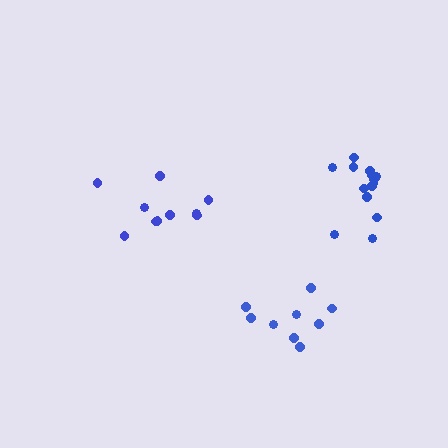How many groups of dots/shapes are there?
There are 3 groups.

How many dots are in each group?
Group 1: 10 dots, Group 2: 9 dots, Group 3: 14 dots (33 total).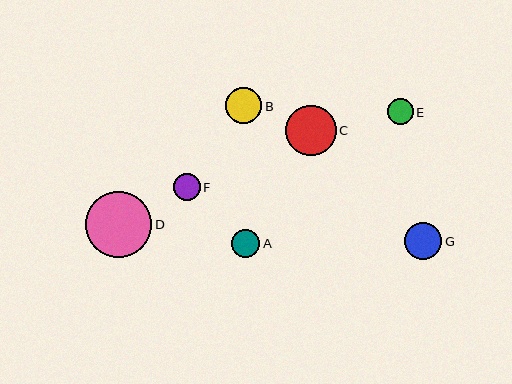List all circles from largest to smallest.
From largest to smallest: D, C, G, B, A, F, E.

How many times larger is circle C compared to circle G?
Circle C is approximately 1.4 times the size of circle G.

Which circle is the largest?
Circle D is the largest with a size of approximately 66 pixels.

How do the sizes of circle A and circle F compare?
Circle A and circle F are approximately the same size.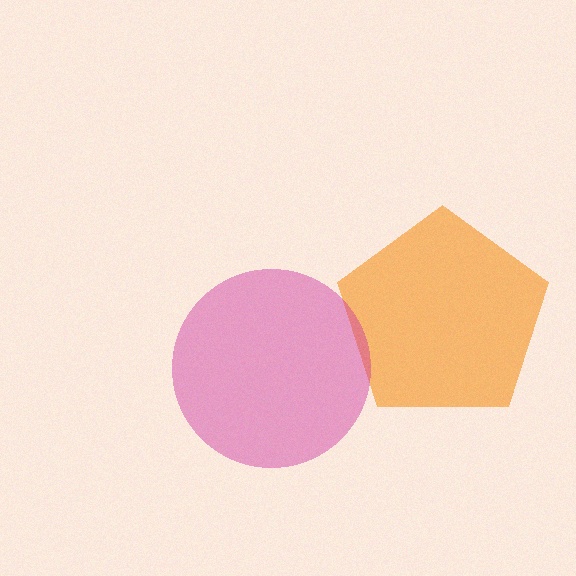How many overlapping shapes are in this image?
There are 2 overlapping shapes in the image.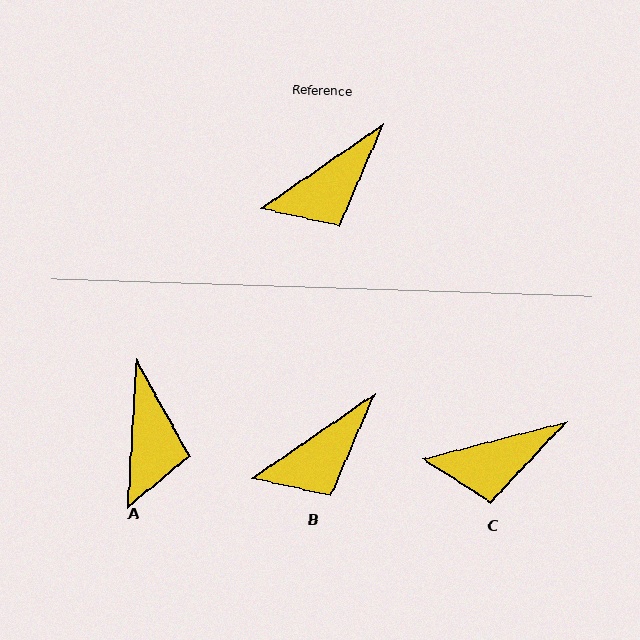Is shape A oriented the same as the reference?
No, it is off by about 52 degrees.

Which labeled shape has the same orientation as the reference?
B.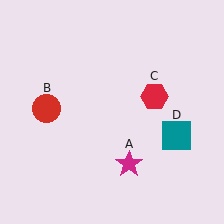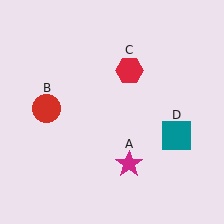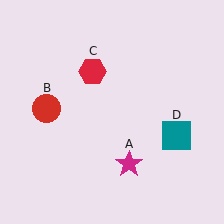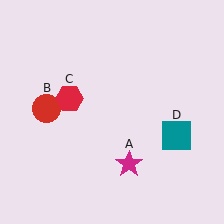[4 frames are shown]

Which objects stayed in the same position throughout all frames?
Magenta star (object A) and red circle (object B) and teal square (object D) remained stationary.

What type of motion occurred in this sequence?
The red hexagon (object C) rotated counterclockwise around the center of the scene.